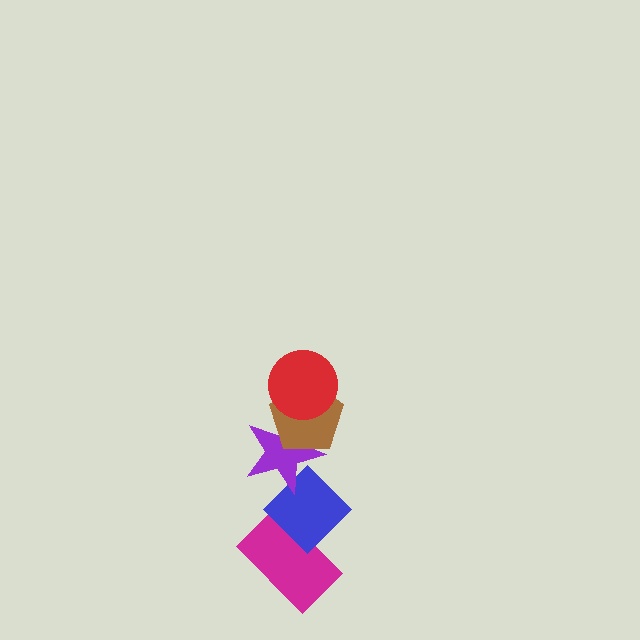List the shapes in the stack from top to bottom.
From top to bottom: the red circle, the brown pentagon, the purple star, the blue diamond, the magenta rectangle.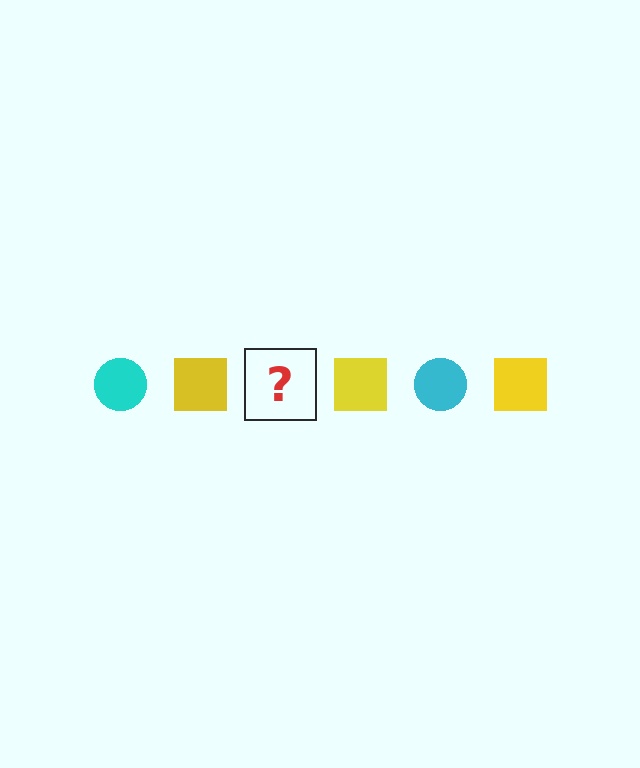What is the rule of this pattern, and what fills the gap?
The rule is that the pattern alternates between cyan circle and yellow square. The gap should be filled with a cyan circle.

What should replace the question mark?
The question mark should be replaced with a cyan circle.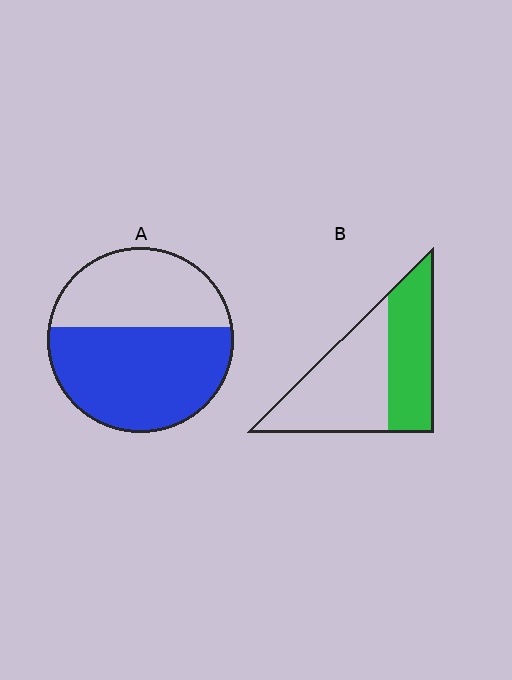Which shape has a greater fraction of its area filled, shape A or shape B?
Shape A.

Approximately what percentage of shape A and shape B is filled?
A is approximately 60% and B is approximately 45%.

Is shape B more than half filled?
No.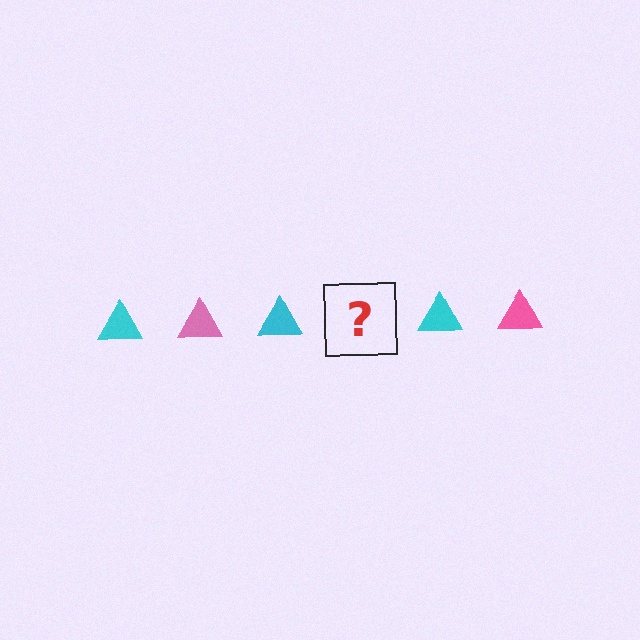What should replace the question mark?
The question mark should be replaced with a pink triangle.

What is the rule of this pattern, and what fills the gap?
The rule is that the pattern cycles through cyan, pink triangles. The gap should be filled with a pink triangle.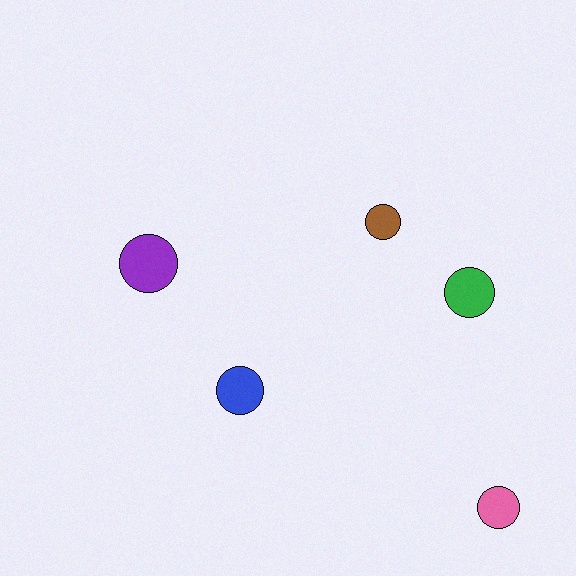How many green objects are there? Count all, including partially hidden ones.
There is 1 green object.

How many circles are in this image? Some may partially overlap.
There are 5 circles.